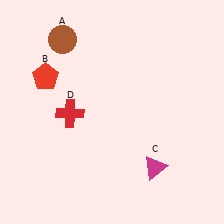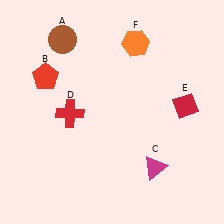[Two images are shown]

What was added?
A red diamond (E), an orange hexagon (F) were added in Image 2.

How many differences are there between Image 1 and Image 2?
There are 2 differences between the two images.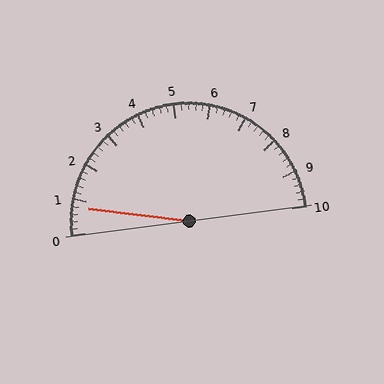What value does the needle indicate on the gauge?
The needle indicates approximately 0.8.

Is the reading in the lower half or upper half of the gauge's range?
The reading is in the lower half of the range (0 to 10).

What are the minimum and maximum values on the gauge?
The gauge ranges from 0 to 10.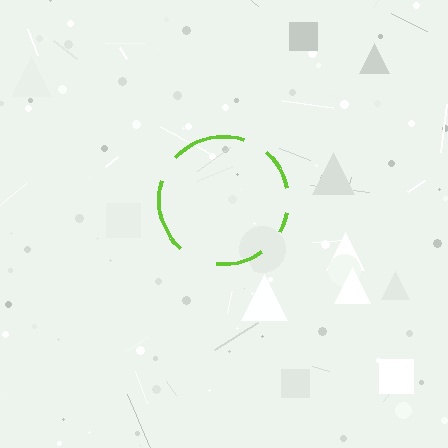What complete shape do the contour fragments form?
The contour fragments form a circle.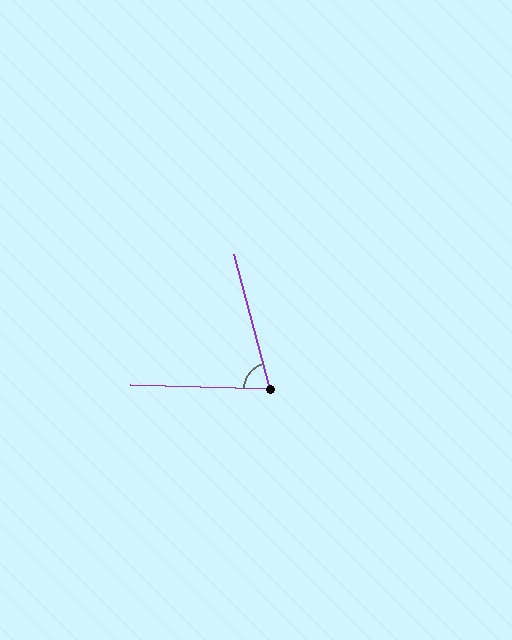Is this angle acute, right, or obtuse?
It is acute.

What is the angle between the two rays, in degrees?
Approximately 74 degrees.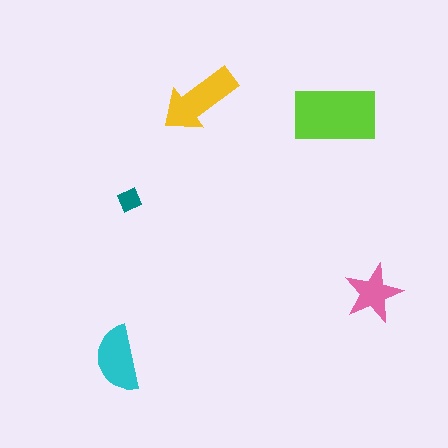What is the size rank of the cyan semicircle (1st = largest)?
3rd.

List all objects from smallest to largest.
The teal diamond, the pink star, the cyan semicircle, the yellow arrow, the lime rectangle.